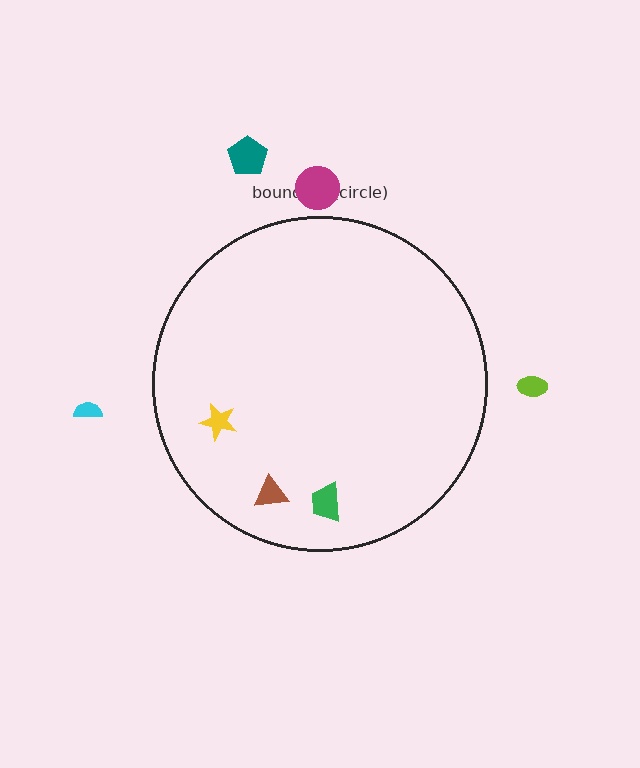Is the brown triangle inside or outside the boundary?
Inside.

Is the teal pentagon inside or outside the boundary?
Outside.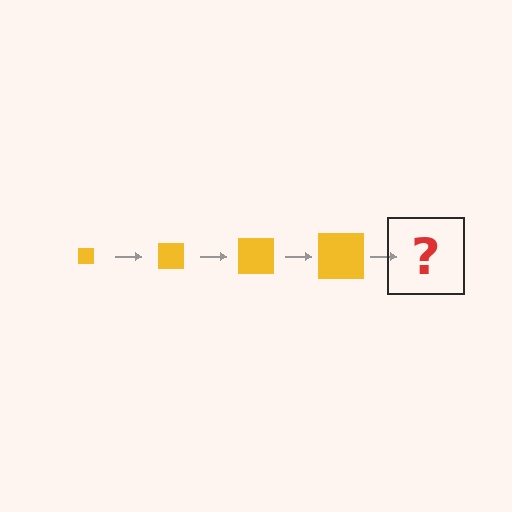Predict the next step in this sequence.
The next step is a yellow square, larger than the previous one.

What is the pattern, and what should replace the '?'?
The pattern is that the square gets progressively larger each step. The '?' should be a yellow square, larger than the previous one.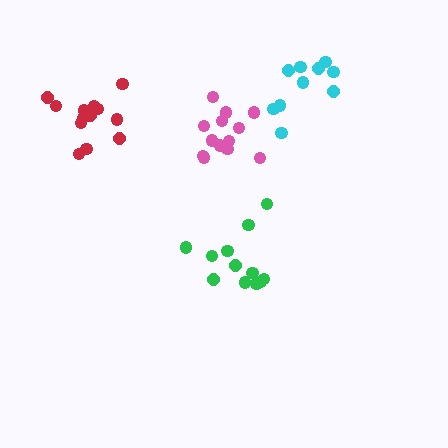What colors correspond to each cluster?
The clusters are colored: cyan, red, green, pink.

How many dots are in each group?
Group 1: 10 dots, Group 2: 14 dots, Group 3: 12 dots, Group 4: 14 dots (50 total).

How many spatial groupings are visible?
There are 4 spatial groupings.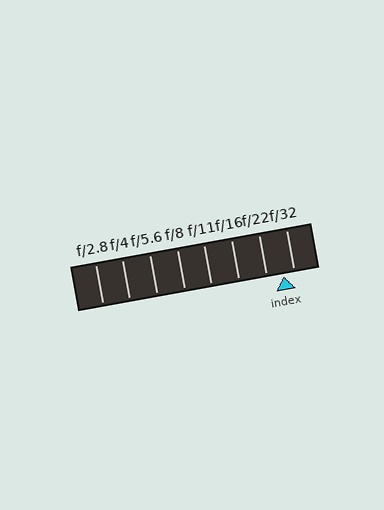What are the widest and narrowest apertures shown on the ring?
The widest aperture shown is f/2.8 and the narrowest is f/32.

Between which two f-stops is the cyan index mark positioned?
The index mark is between f/22 and f/32.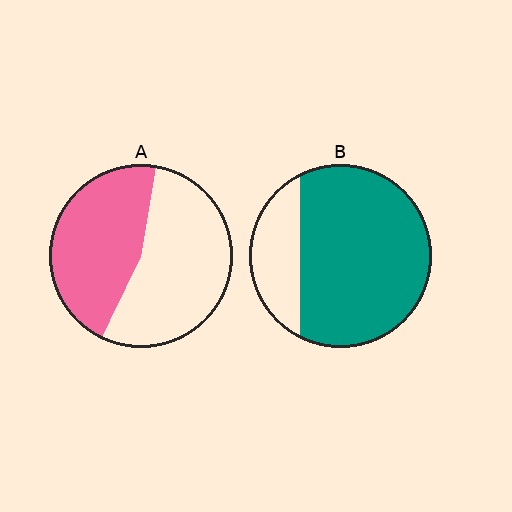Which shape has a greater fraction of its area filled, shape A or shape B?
Shape B.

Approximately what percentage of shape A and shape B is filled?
A is approximately 45% and B is approximately 75%.